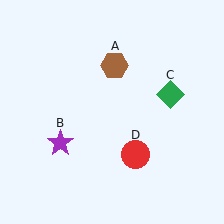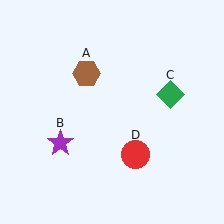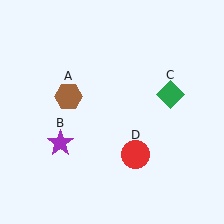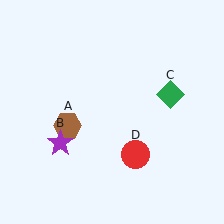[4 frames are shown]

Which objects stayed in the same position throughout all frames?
Purple star (object B) and green diamond (object C) and red circle (object D) remained stationary.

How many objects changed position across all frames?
1 object changed position: brown hexagon (object A).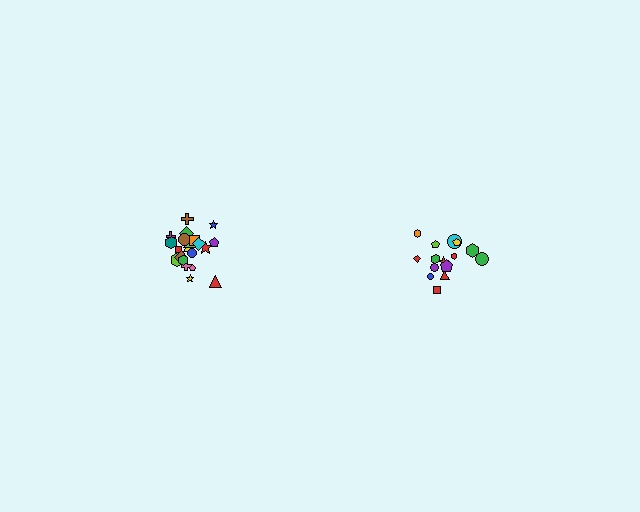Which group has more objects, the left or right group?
The left group.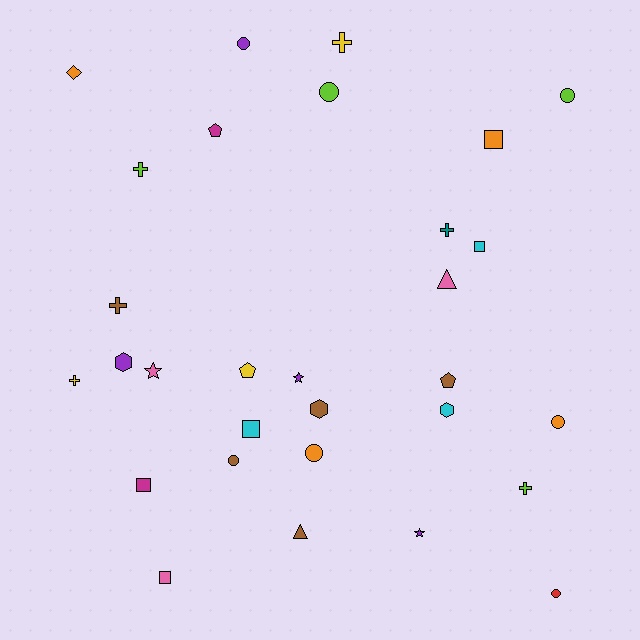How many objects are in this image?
There are 30 objects.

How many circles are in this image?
There are 7 circles.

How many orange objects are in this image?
There are 4 orange objects.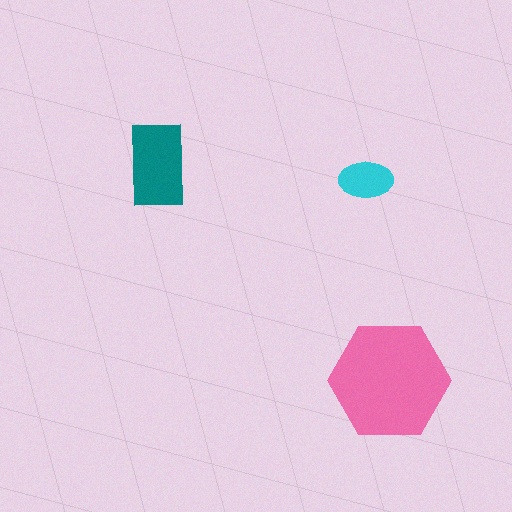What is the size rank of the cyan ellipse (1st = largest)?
3rd.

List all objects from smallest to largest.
The cyan ellipse, the teal rectangle, the pink hexagon.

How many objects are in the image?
There are 3 objects in the image.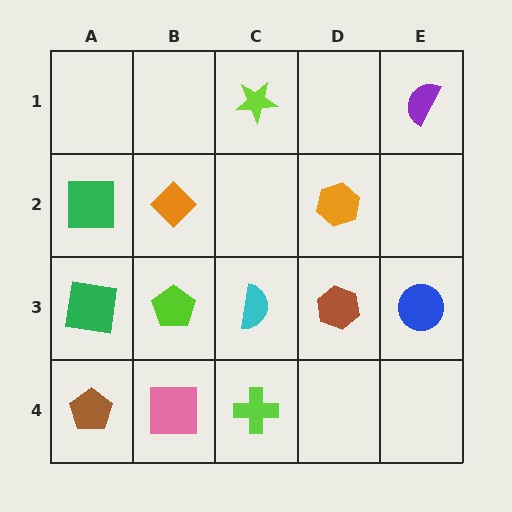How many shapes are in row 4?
3 shapes.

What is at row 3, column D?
A brown hexagon.